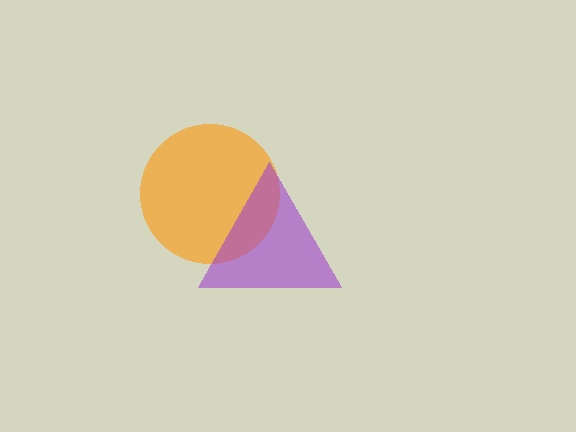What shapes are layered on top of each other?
The layered shapes are: an orange circle, a purple triangle.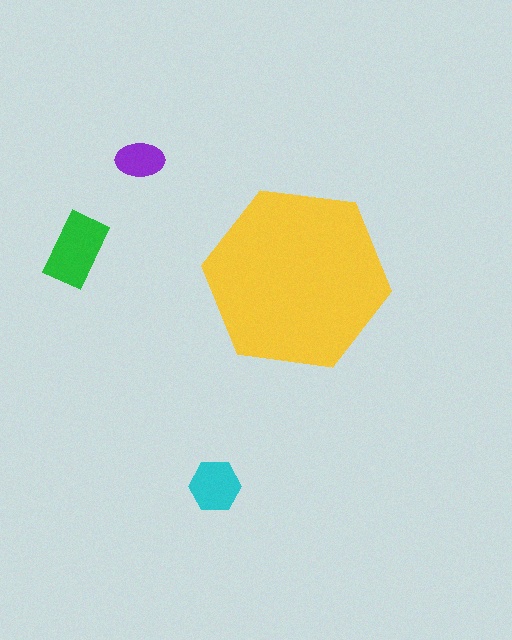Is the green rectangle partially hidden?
No, the green rectangle is fully visible.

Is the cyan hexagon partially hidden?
No, the cyan hexagon is fully visible.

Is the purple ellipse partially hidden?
No, the purple ellipse is fully visible.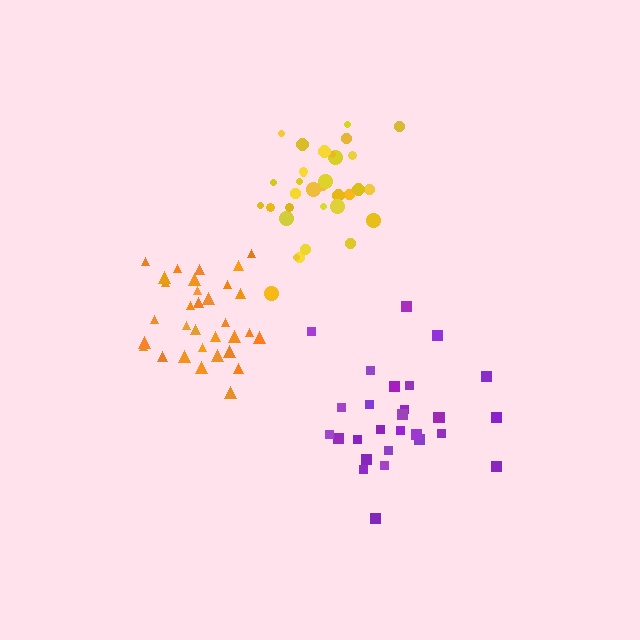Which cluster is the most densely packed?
Yellow.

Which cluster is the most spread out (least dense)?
Purple.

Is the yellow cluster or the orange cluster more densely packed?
Yellow.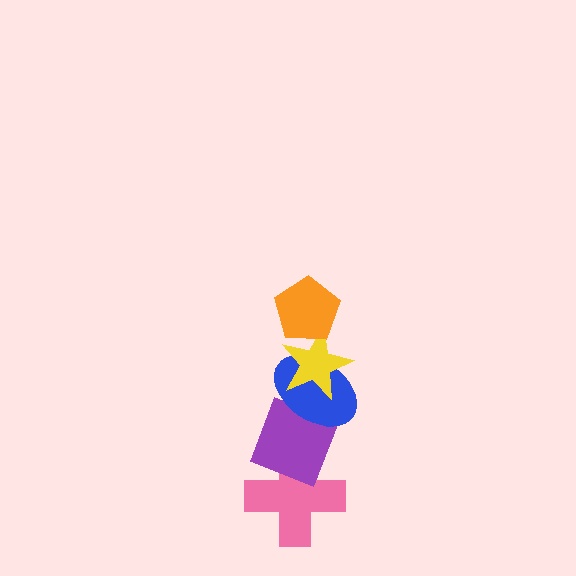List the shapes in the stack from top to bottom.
From top to bottom: the orange pentagon, the yellow star, the blue ellipse, the purple diamond, the pink cross.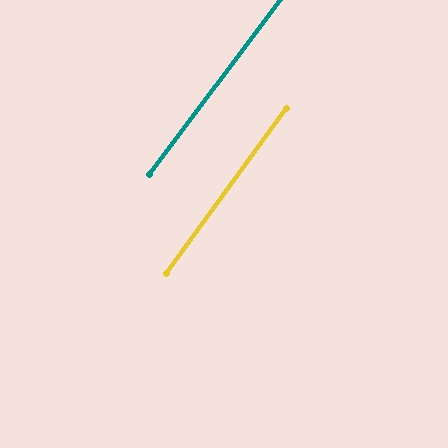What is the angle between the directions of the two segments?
Approximately 1 degree.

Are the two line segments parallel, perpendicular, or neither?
Parallel — their directions differ by only 0.6°.